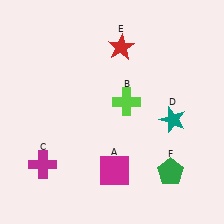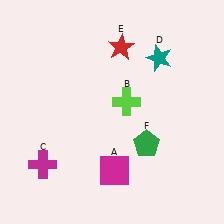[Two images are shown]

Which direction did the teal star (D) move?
The teal star (D) moved up.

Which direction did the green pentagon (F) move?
The green pentagon (F) moved up.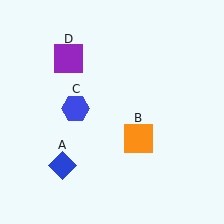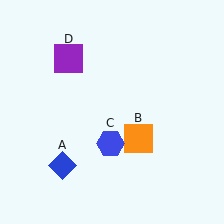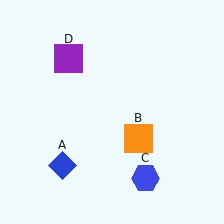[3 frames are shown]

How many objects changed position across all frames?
1 object changed position: blue hexagon (object C).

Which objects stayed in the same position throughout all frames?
Blue diamond (object A) and orange square (object B) and purple square (object D) remained stationary.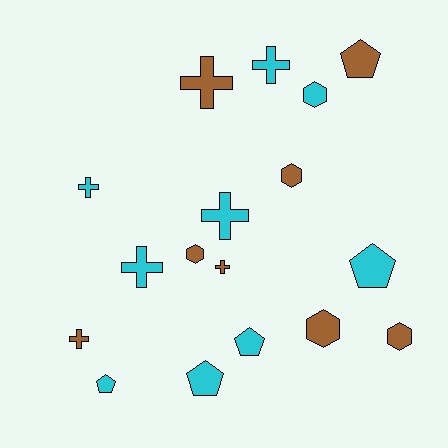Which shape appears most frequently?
Cross, with 7 objects.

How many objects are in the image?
There are 17 objects.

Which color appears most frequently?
Cyan, with 9 objects.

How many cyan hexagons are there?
There is 1 cyan hexagon.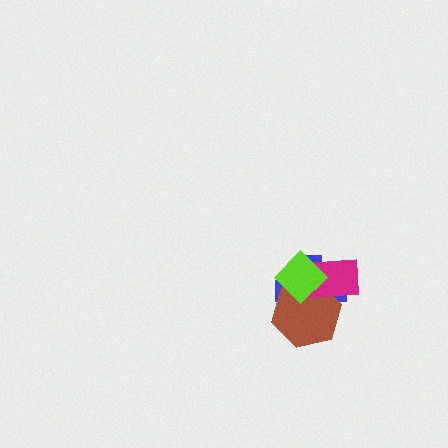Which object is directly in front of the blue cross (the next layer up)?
The brown hexagon is directly in front of the blue cross.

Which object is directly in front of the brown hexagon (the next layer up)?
The magenta rectangle is directly in front of the brown hexagon.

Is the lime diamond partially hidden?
No, no other shape covers it.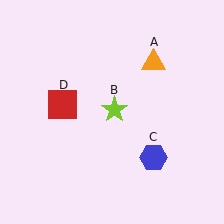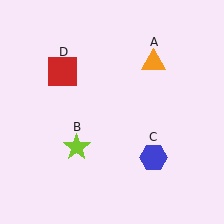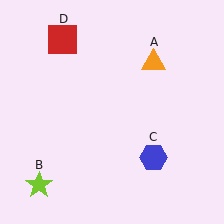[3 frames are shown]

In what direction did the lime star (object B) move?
The lime star (object B) moved down and to the left.